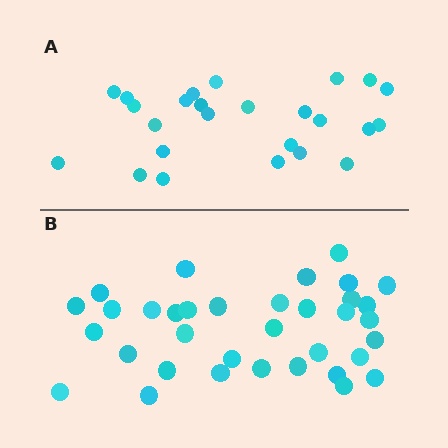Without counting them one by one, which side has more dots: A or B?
Region B (the bottom region) has more dots.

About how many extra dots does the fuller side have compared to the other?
Region B has roughly 10 or so more dots than region A.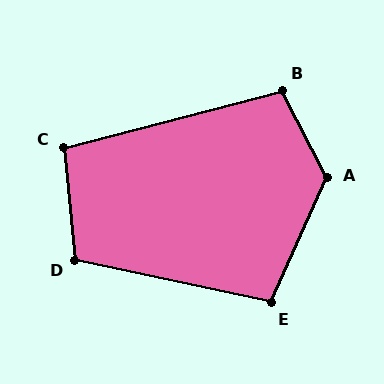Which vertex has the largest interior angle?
A, at approximately 129 degrees.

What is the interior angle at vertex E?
Approximately 102 degrees (obtuse).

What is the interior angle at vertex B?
Approximately 103 degrees (obtuse).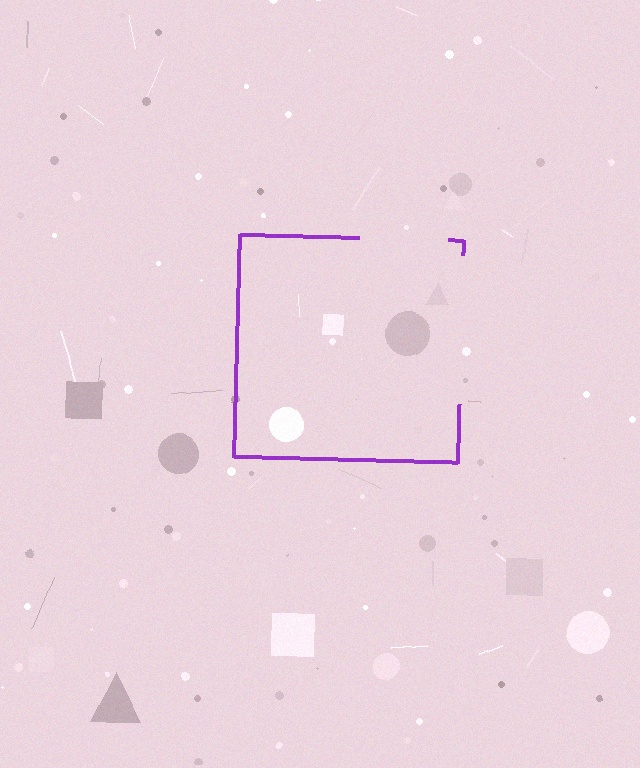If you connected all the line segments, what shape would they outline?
They would outline a square.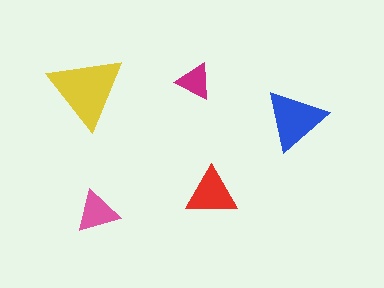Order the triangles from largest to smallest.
the yellow one, the blue one, the red one, the pink one, the magenta one.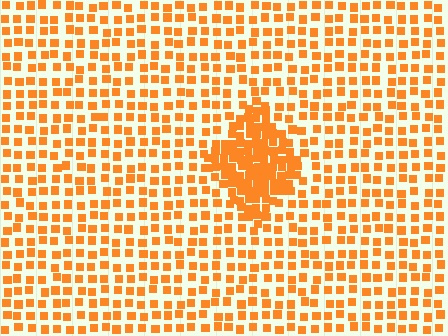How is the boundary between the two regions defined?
The boundary is defined by a change in element density (approximately 2.3x ratio). All elements are the same color, size, and shape.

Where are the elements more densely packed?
The elements are more densely packed inside the diamond boundary.